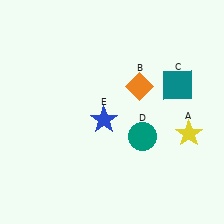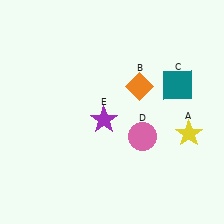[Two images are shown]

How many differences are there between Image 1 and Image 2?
There are 2 differences between the two images.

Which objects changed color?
D changed from teal to pink. E changed from blue to purple.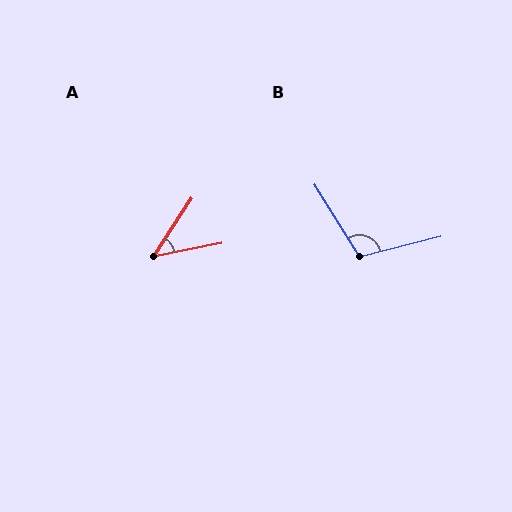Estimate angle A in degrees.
Approximately 46 degrees.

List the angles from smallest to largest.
A (46°), B (108°).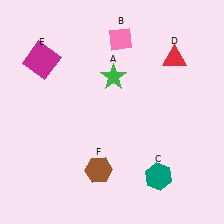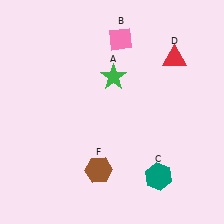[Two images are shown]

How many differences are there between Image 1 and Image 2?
There is 1 difference between the two images.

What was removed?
The magenta square (E) was removed in Image 2.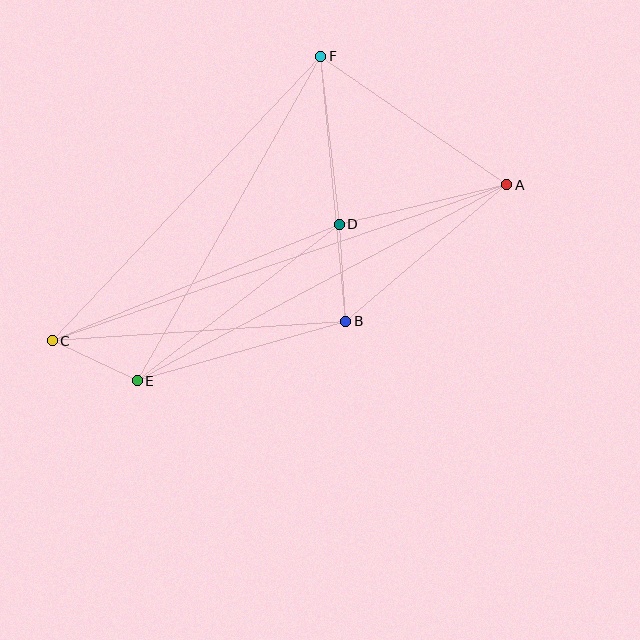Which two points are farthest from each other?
Points A and C are farthest from each other.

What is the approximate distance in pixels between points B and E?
The distance between B and E is approximately 217 pixels.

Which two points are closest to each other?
Points C and E are closest to each other.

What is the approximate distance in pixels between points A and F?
The distance between A and F is approximately 226 pixels.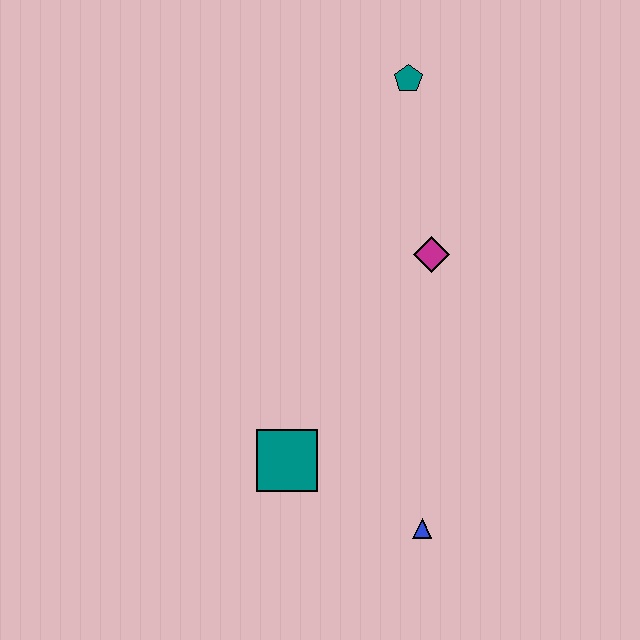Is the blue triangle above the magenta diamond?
No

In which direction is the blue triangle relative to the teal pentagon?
The blue triangle is below the teal pentagon.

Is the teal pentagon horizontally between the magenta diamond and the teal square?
Yes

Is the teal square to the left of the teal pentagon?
Yes